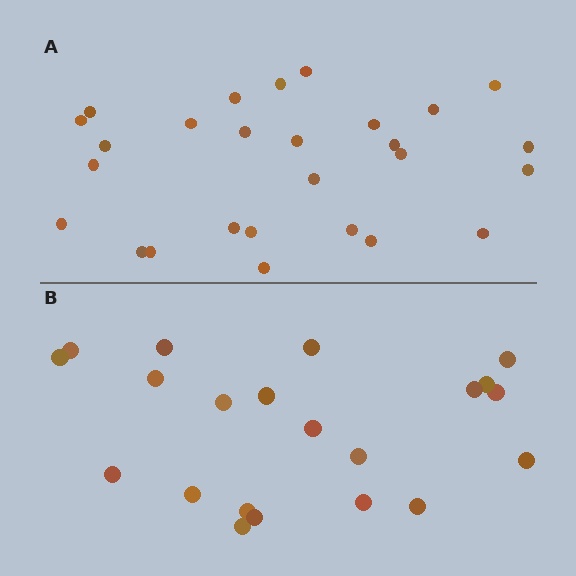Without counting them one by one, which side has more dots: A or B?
Region A (the top region) has more dots.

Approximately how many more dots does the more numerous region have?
Region A has about 6 more dots than region B.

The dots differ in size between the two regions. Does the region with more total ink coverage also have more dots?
No. Region B has more total ink coverage because its dots are larger, but region A actually contains more individual dots. Total area can be misleading — the number of items is what matters here.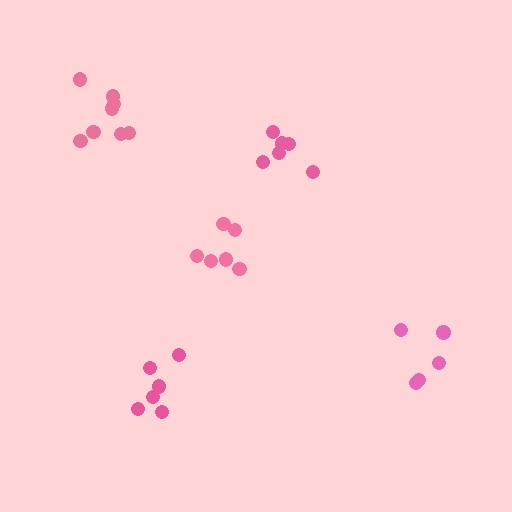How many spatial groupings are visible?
There are 5 spatial groupings.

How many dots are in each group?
Group 1: 6 dots, Group 2: 6 dots, Group 3: 6 dots, Group 4: 5 dots, Group 5: 8 dots (31 total).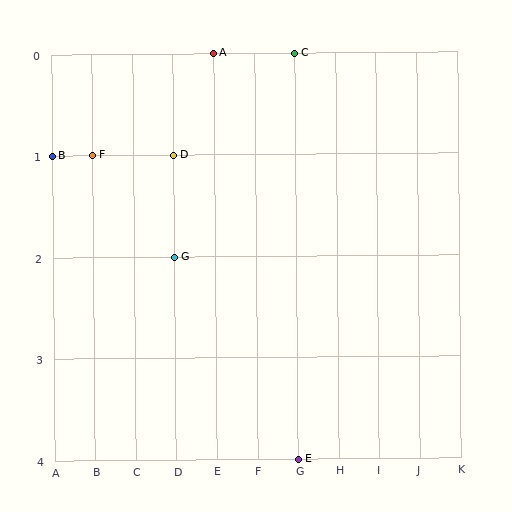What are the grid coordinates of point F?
Point F is at grid coordinates (B, 1).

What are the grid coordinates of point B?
Point B is at grid coordinates (A, 1).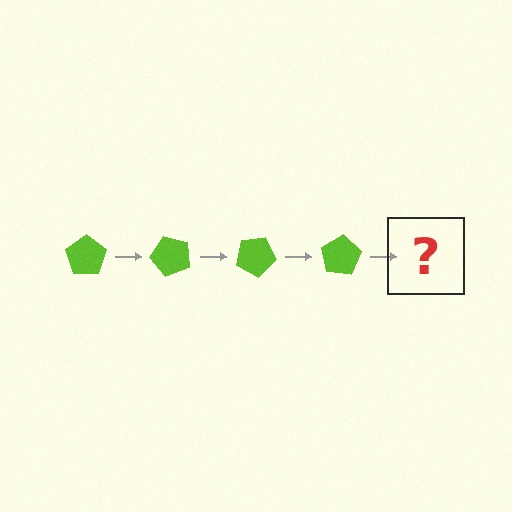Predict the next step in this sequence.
The next step is a lime pentagon rotated 200 degrees.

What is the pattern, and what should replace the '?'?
The pattern is that the pentagon rotates 50 degrees each step. The '?' should be a lime pentagon rotated 200 degrees.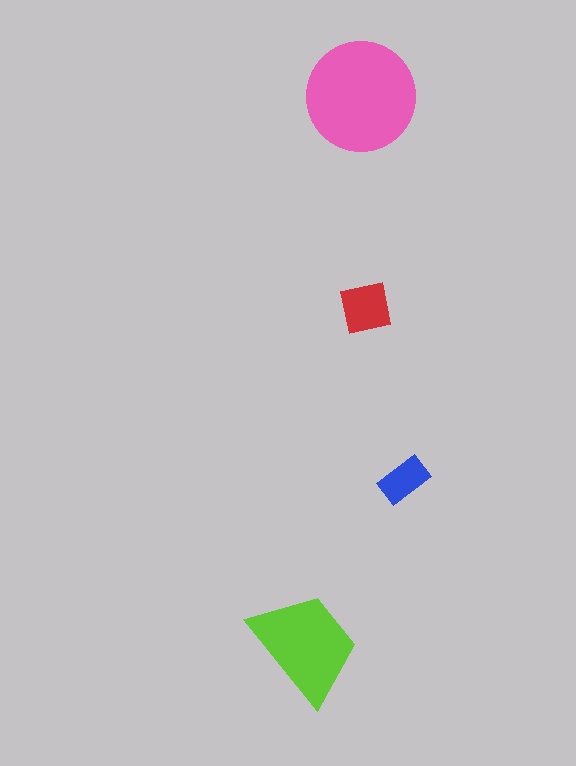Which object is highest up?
The pink circle is topmost.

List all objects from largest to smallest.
The pink circle, the lime trapezoid, the red square, the blue rectangle.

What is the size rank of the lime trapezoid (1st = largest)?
2nd.